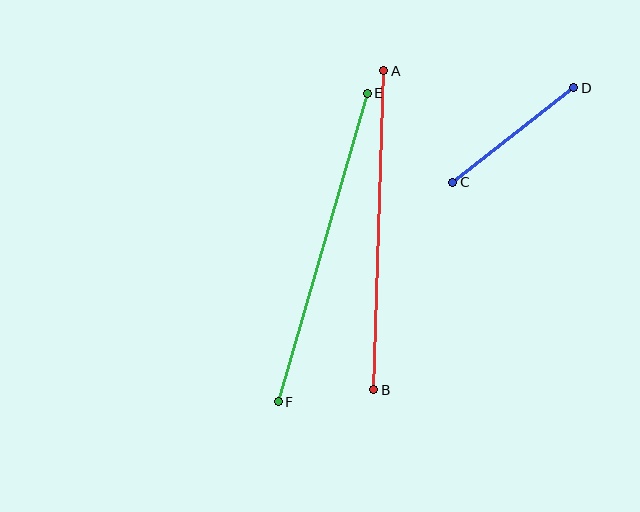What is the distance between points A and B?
The distance is approximately 319 pixels.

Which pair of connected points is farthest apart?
Points E and F are farthest apart.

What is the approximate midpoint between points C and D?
The midpoint is at approximately (513, 135) pixels.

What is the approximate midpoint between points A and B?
The midpoint is at approximately (379, 230) pixels.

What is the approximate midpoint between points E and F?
The midpoint is at approximately (323, 247) pixels.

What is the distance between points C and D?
The distance is approximately 153 pixels.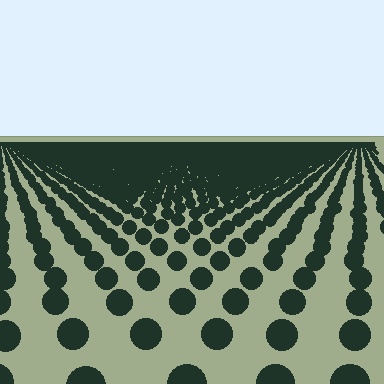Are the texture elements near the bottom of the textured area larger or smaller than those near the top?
Larger. Near the bottom, elements are closer to the viewer and appear at a bigger on-screen size.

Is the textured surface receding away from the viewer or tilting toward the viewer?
The surface is receding away from the viewer. Texture elements get smaller and denser toward the top.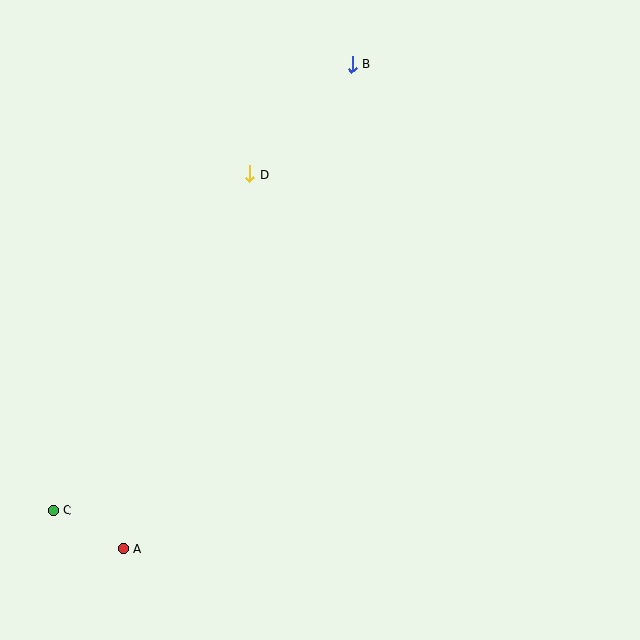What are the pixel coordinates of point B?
Point B is at (352, 64).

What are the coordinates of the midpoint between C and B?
The midpoint between C and B is at (202, 287).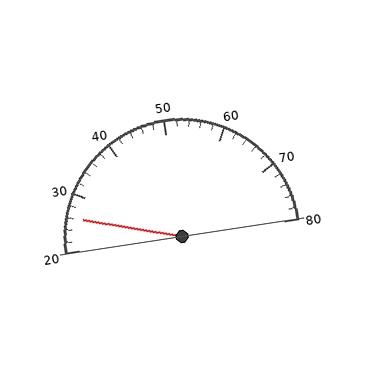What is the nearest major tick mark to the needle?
The nearest major tick mark is 30.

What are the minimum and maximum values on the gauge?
The gauge ranges from 20 to 80.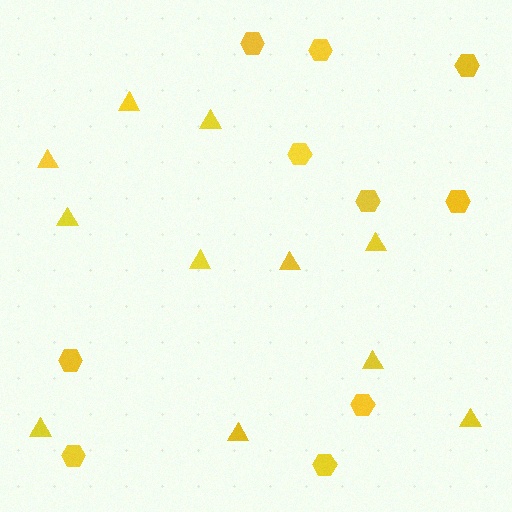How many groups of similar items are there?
There are 2 groups: one group of triangles (11) and one group of hexagons (10).